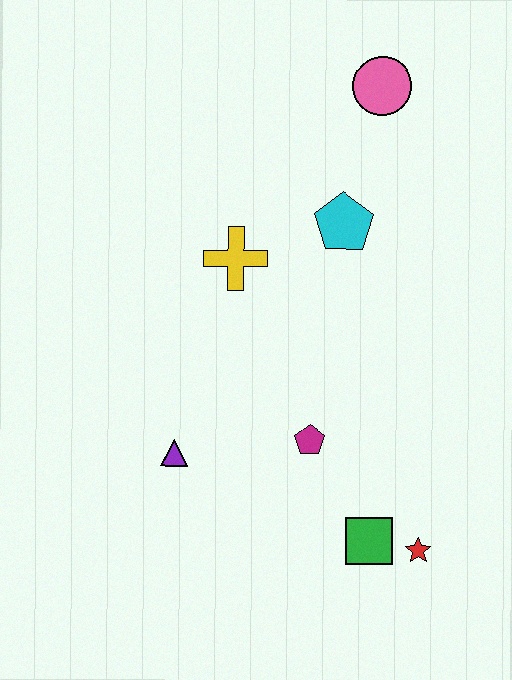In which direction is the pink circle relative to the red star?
The pink circle is above the red star.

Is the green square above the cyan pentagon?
No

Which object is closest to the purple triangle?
The magenta pentagon is closest to the purple triangle.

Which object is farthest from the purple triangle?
The pink circle is farthest from the purple triangle.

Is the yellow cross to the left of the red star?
Yes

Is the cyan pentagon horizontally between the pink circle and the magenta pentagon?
Yes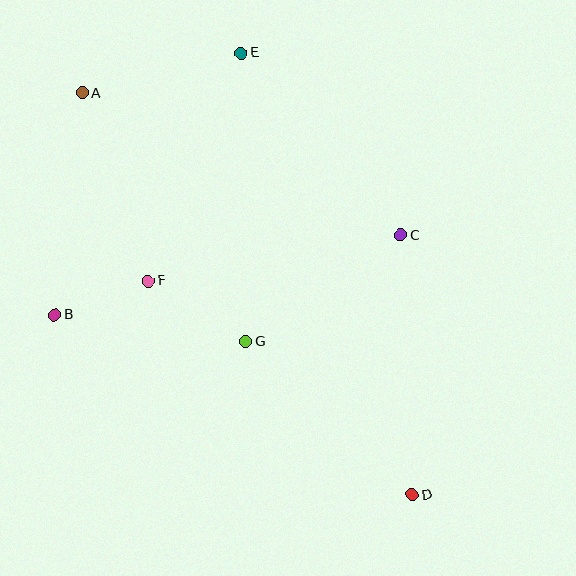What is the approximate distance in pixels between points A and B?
The distance between A and B is approximately 223 pixels.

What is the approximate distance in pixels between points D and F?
The distance between D and F is approximately 340 pixels.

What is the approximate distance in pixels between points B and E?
The distance between B and E is approximately 321 pixels.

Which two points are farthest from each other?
Points A and D are farthest from each other.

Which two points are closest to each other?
Points B and F are closest to each other.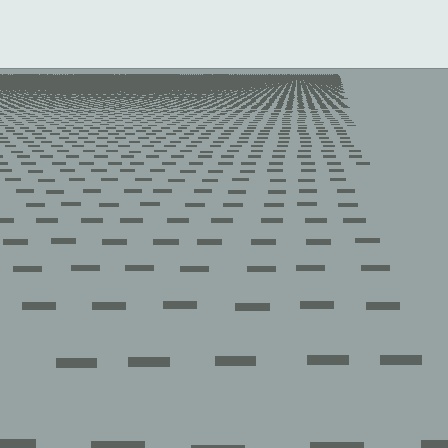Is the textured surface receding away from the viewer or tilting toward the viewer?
The surface is receding away from the viewer. Texture elements get smaller and denser toward the top.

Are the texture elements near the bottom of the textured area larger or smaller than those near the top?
Larger. Near the bottom, elements are closer to the viewer and appear at a bigger on-screen size.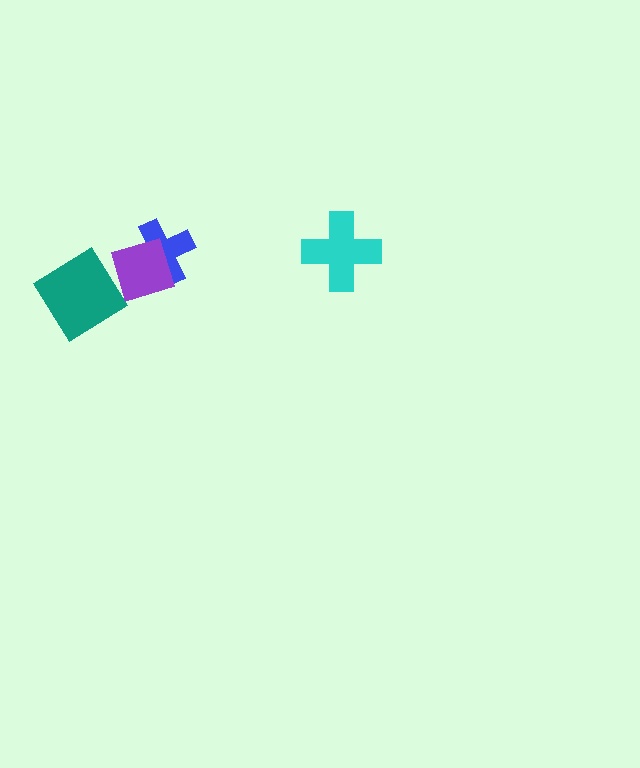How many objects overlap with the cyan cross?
0 objects overlap with the cyan cross.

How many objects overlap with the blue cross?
1 object overlaps with the blue cross.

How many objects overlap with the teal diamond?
0 objects overlap with the teal diamond.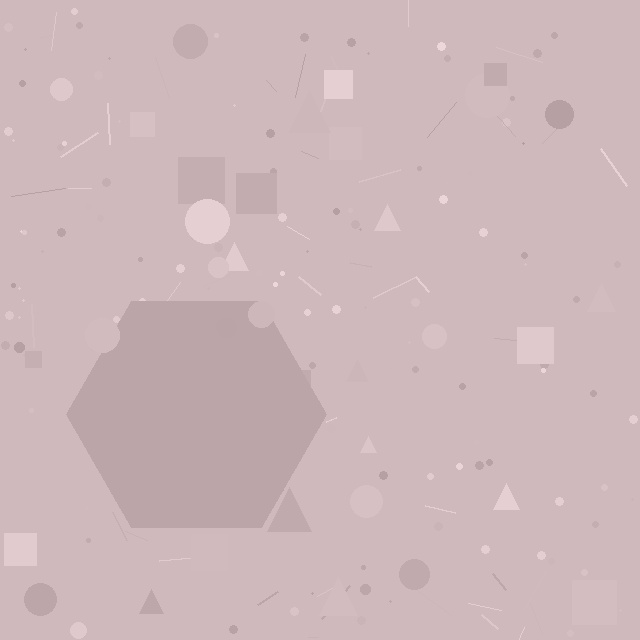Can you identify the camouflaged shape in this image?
The camouflaged shape is a hexagon.